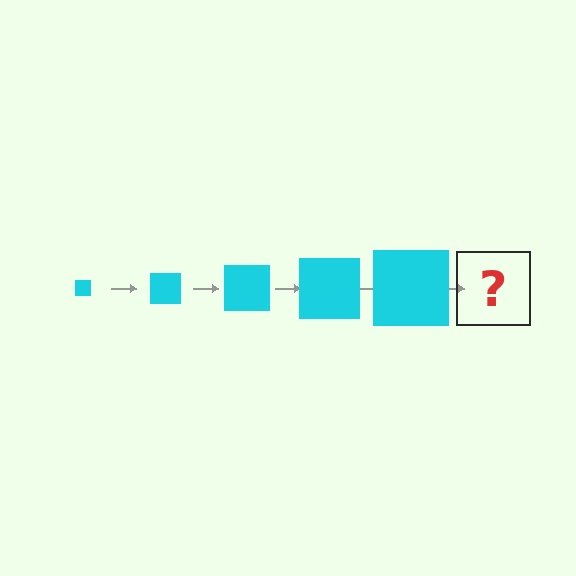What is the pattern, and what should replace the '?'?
The pattern is that the square gets progressively larger each step. The '?' should be a cyan square, larger than the previous one.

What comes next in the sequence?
The next element should be a cyan square, larger than the previous one.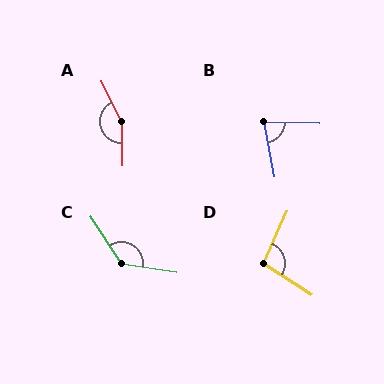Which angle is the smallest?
B, at approximately 78 degrees.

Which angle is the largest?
A, at approximately 156 degrees.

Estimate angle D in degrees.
Approximately 99 degrees.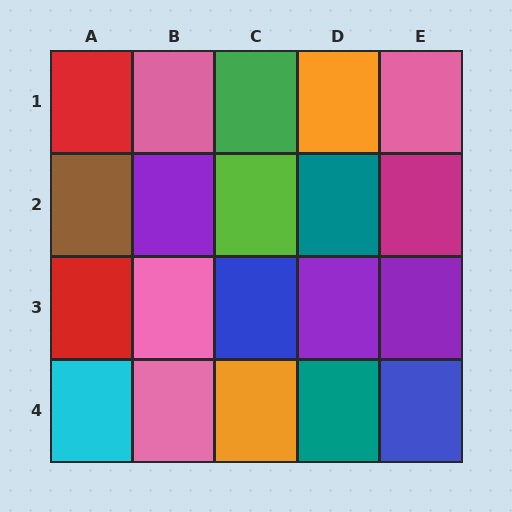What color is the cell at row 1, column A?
Red.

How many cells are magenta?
1 cell is magenta.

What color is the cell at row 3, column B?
Pink.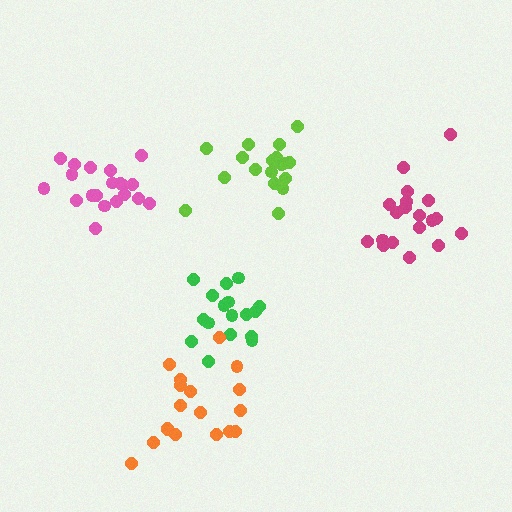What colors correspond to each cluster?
The clusters are colored: green, pink, magenta, orange, lime.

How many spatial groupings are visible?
There are 5 spatial groupings.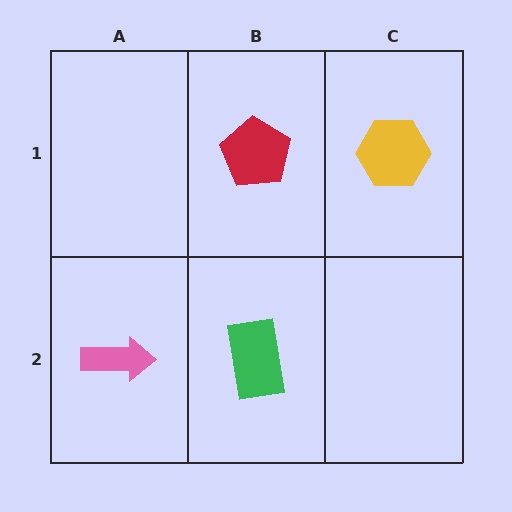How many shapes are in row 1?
2 shapes.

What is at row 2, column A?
A pink arrow.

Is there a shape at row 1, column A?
No, that cell is empty.